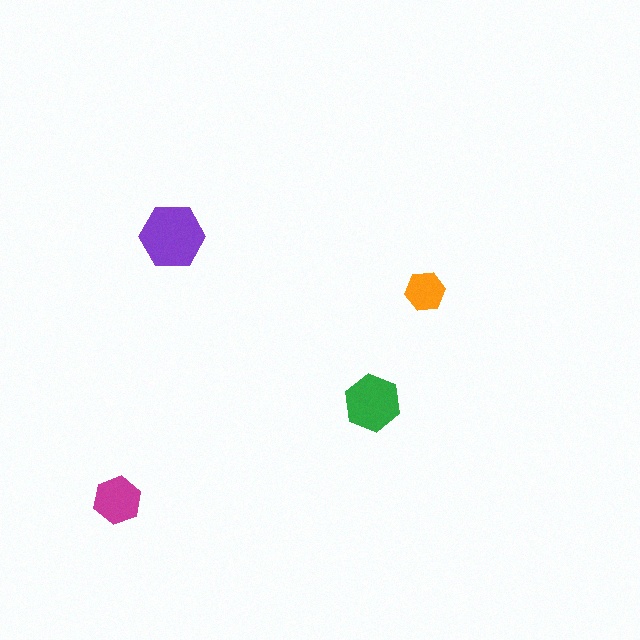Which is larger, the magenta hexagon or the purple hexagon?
The purple one.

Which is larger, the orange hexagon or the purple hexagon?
The purple one.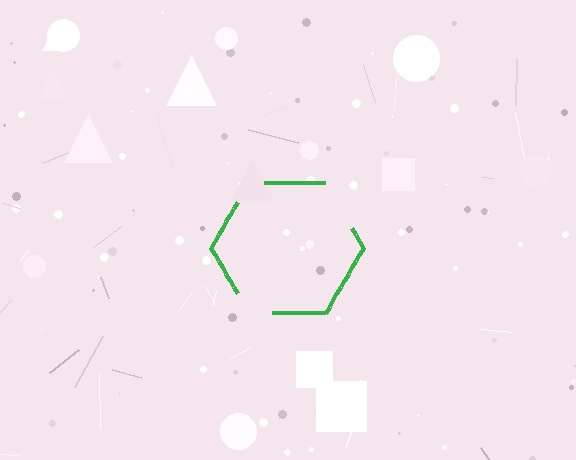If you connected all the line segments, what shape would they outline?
They would outline a hexagon.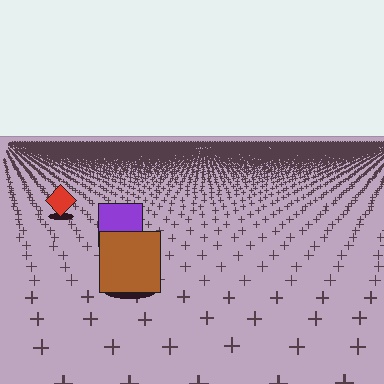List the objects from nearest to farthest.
From nearest to farthest: the brown square, the purple square, the red diamond.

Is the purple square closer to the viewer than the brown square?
No. The brown square is closer — you can tell from the texture gradient: the ground texture is coarser near it.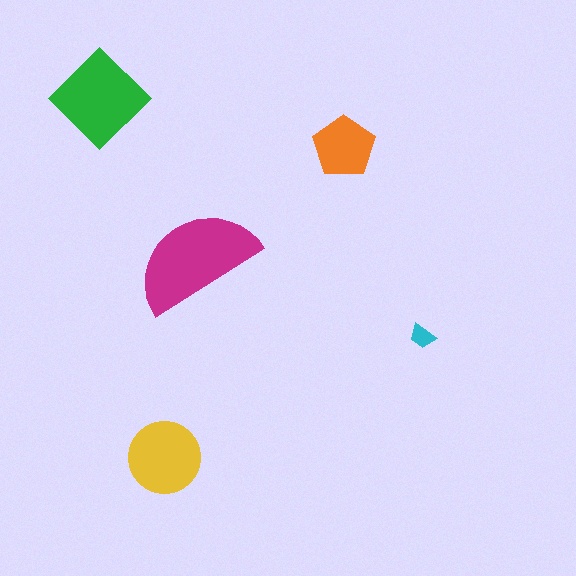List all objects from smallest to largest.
The cyan trapezoid, the orange pentagon, the yellow circle, the green diamond, the magenta semicircle.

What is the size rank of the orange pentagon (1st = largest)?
4th.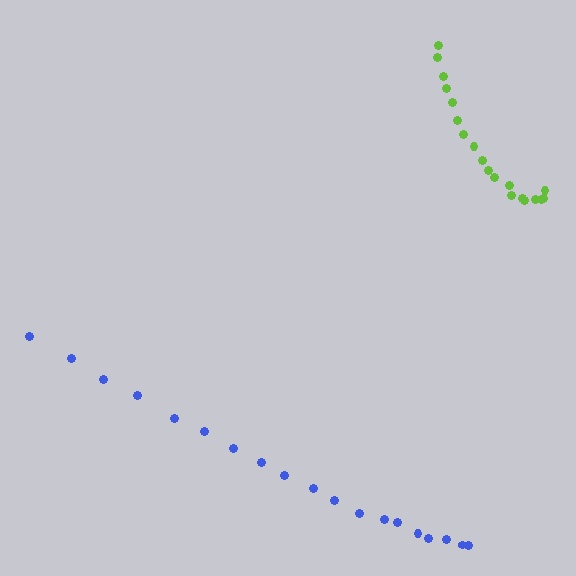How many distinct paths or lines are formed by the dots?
There are 2 distinct paths.